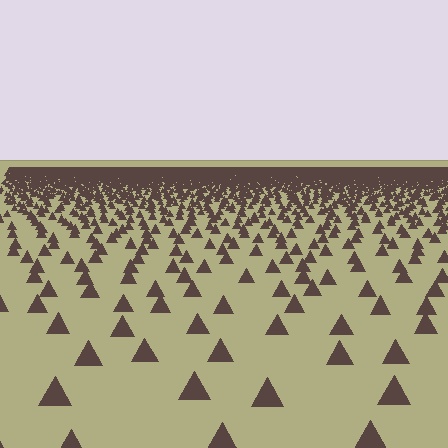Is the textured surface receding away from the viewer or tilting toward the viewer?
The surface is receding away from the viewer. Texture elements get smaller and denser toward the top.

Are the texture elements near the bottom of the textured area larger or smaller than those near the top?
Larger. Near the bottom, elements are closer to the viewer and appear at a bigger on-screen size.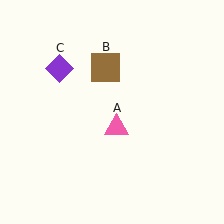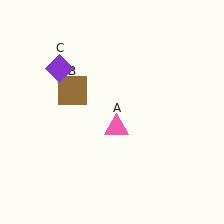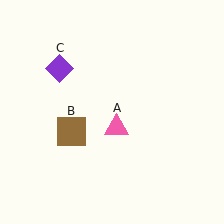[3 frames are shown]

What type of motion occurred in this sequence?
The brown square (object B) rotated counterclockwise around the center of the scene.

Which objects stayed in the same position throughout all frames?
Pink triangle (object A) and purple diamond (object C) remained stationary.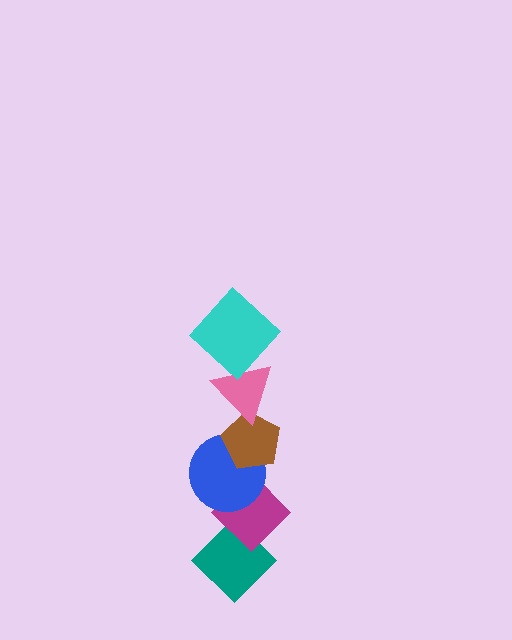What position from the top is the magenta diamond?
The magenta diamond is 5th from the top.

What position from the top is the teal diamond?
The teal diamond is 6th from the top.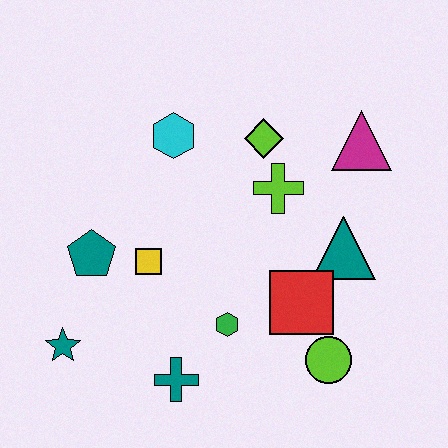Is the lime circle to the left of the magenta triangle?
Yes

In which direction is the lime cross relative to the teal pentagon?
The lime cross is to the right of the teal pentagon.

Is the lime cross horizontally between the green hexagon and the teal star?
No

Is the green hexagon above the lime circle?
Yes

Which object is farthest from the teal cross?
The magenta triangle is farthest from the teal cross.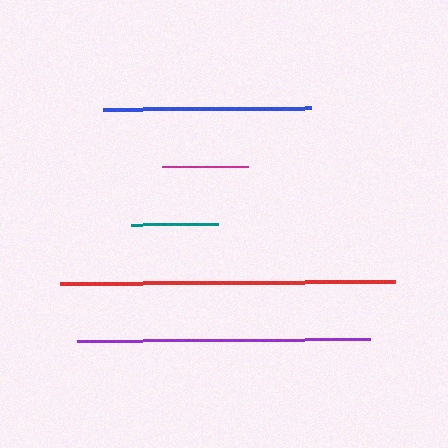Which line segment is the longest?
The red line is the longest at approximately 335 pixels.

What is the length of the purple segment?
The purple segment is approximately 293 pixels long.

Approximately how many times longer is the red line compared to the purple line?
The red line is approximately 1.1 times the length of the purple line.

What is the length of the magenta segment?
The magenta segment is approximately 85 pixels long.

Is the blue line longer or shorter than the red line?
The red line is longer than the blue line.